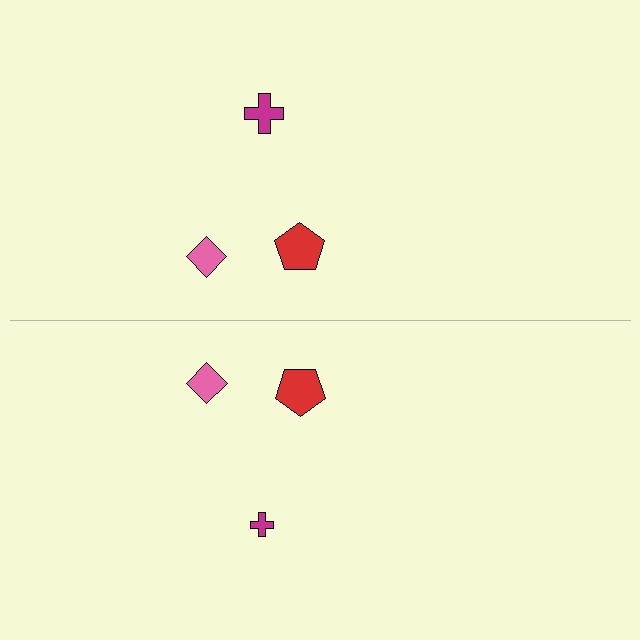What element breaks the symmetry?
The magenta cross on the bottom side has a different size than its mirror counterpart.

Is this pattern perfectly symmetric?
No, the pattern is not perfectly symmetric. The magenta cross on the bottom side has a different size than its mirror counterpart.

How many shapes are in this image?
There are 6 shapes in this image.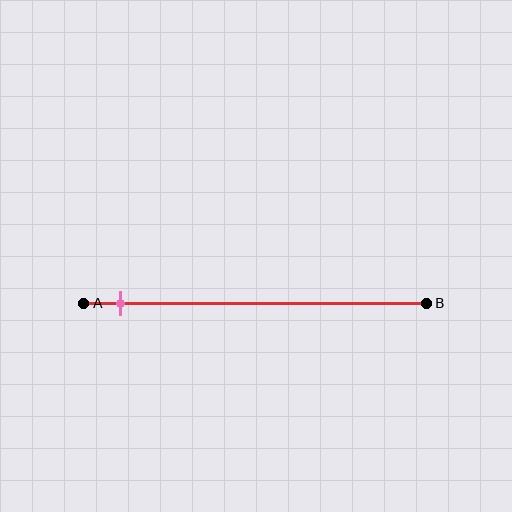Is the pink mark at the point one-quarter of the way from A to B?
No, the mark is at about 10% from A, not at the 25% one-quarter point.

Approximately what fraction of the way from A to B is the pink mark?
The pink mark is approximately 10% of the way from A to B.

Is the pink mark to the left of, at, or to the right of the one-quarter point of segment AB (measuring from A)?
The pink mark is to the left of the one-quarter point of segment AB.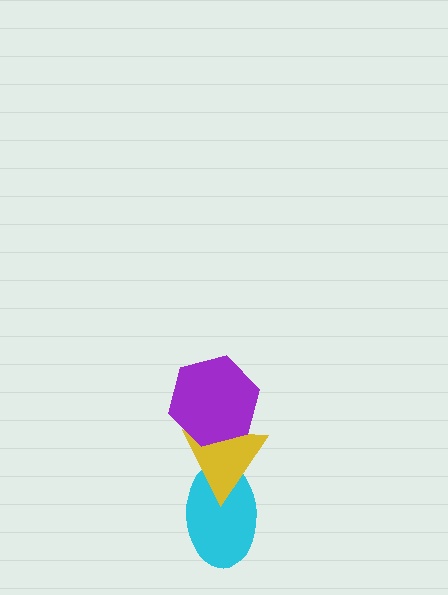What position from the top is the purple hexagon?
The purple hexagon is 1st from the top.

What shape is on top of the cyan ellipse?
The yellow triangle is on top of the cyan ellipse.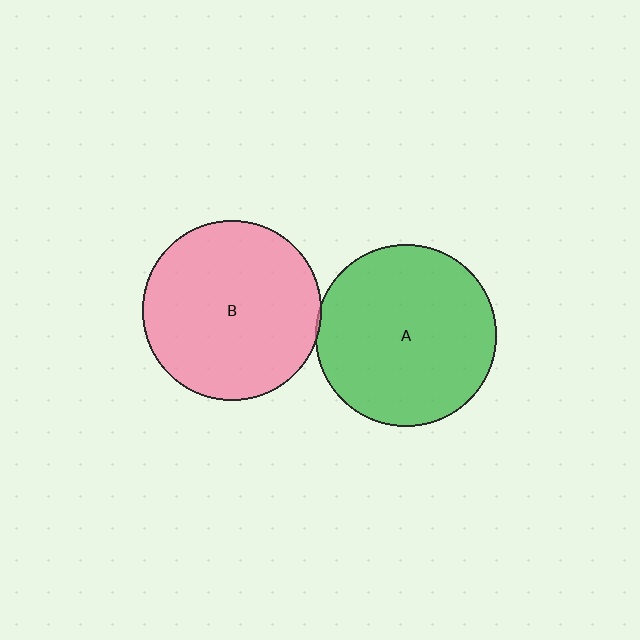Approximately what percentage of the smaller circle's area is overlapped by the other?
Approximately 5%.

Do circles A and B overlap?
Yes.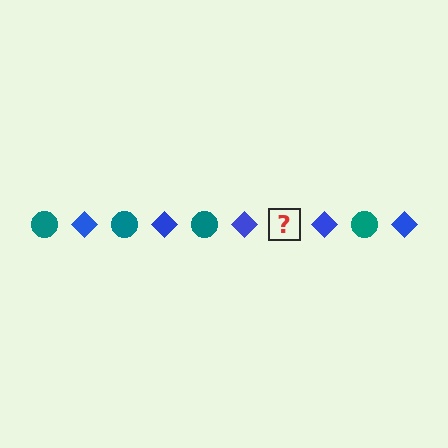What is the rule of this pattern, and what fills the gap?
The rule is that the pattern alternates between teal circle and blue diamond. The gap should be filled with a teal circle.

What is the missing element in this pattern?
The missing element is a teal circle.